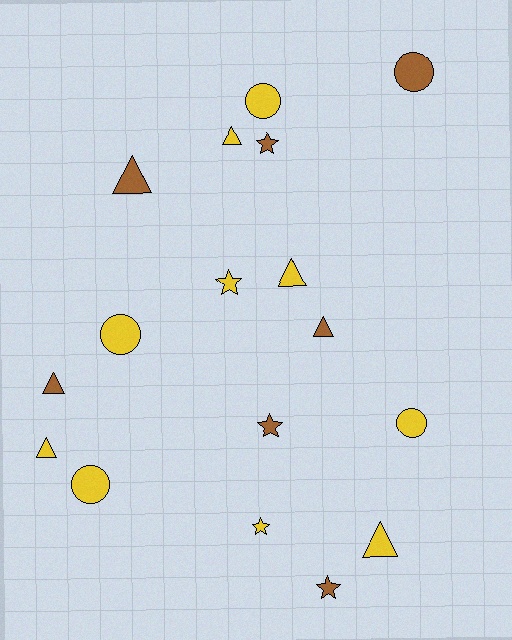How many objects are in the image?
There are 17 objects.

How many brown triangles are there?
There are 3 brown triangles.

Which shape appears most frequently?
Triangle, with 7 objects.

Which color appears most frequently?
Yellow, with 10 objects.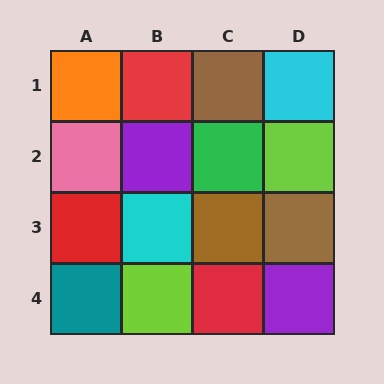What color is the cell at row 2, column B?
Purple.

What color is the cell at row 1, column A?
Orange.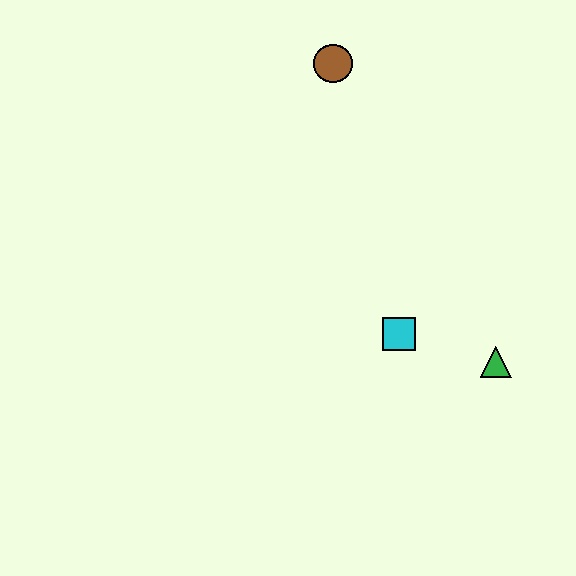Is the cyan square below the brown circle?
Yes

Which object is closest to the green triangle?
The cyan square is closest to the green triangle.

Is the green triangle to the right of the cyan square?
Yes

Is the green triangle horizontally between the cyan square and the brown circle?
No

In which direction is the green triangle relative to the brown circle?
The green triangle is below the brown circle.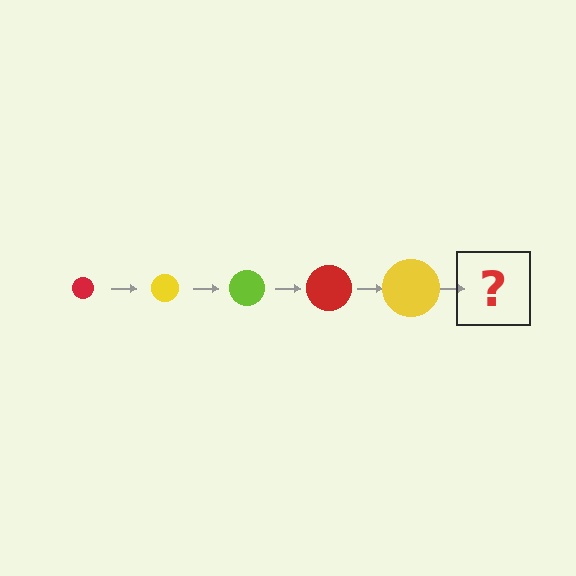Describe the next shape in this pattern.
It should be a lime circle, larger than the previous one.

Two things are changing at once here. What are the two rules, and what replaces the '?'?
The two rules are that the circle grows larger each step and the color cycles through red, yellow, and lime. The '?' should be a lime circle, larger than the previous one.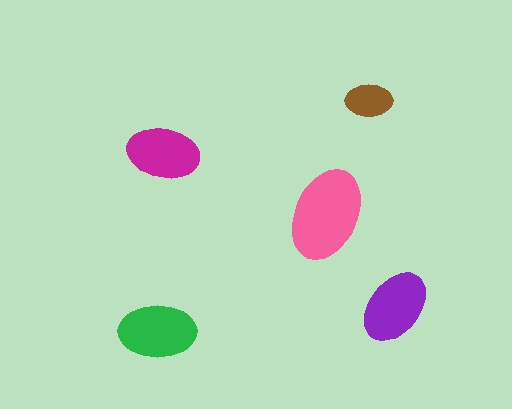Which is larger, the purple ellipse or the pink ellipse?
The pink one.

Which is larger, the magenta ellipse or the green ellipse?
The green one.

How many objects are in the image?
There are 5 objects in the image.